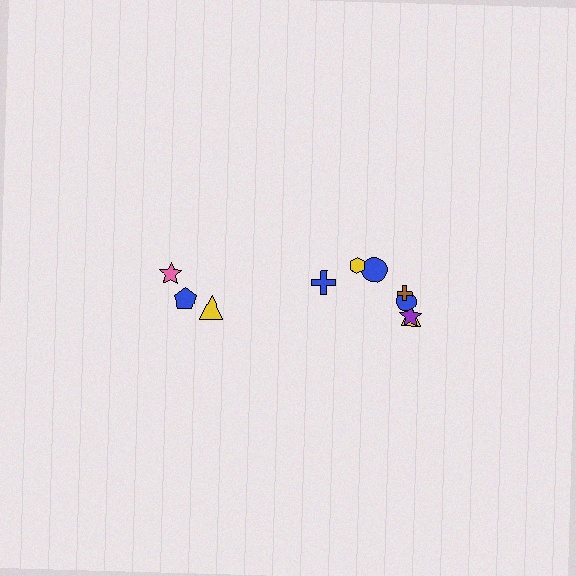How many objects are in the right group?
There are 7 objects.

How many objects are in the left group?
There are 3 objects.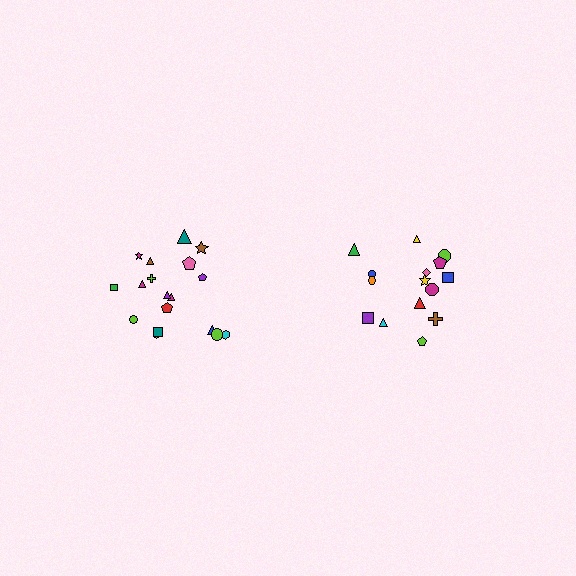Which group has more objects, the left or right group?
The left group.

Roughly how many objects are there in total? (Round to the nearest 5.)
Roughly 35 objects in total.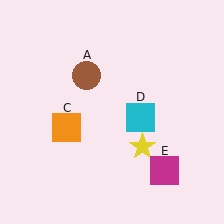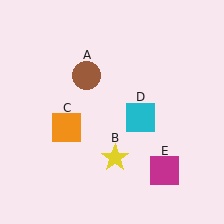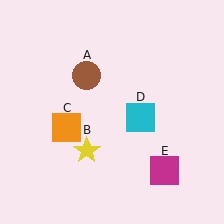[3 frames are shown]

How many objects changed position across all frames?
1 object changed position: yellow star (object B).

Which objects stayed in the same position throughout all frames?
Brown circle (object A) and orange square (object C) and cyan square (object D) and magenta square (object E) remained stationary.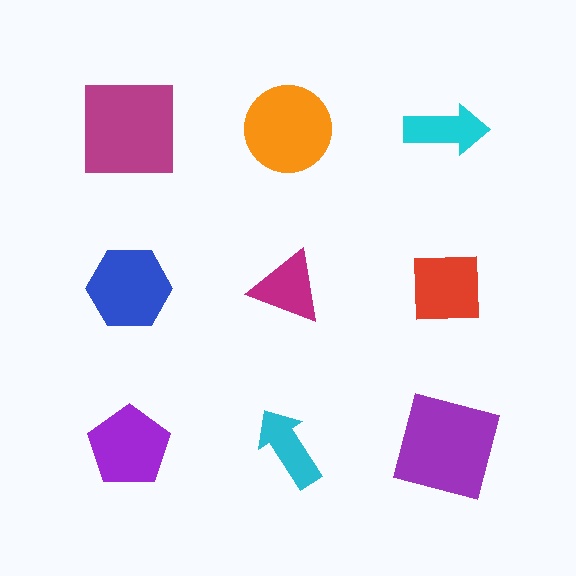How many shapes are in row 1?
3 shapes.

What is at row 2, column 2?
A magenta triangle.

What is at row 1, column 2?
An orange circle.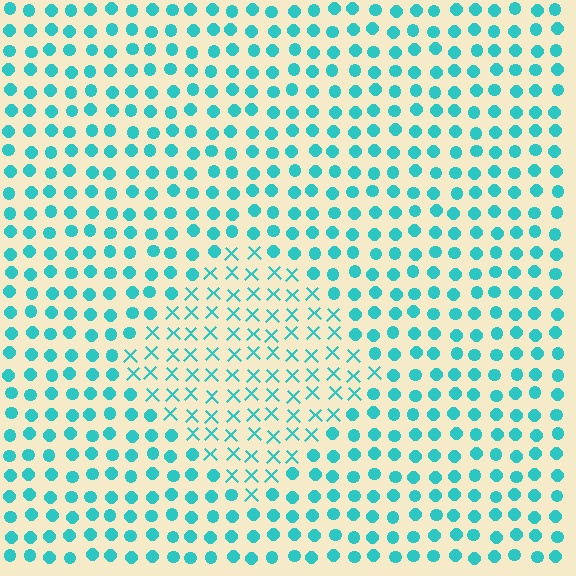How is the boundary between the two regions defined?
The boundary is defined by a change in element shape: X marks inside vs. circles outside. All elements share the same color and spacing.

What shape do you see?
I see a diamond.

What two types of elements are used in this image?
The image uses X marks inside the diamond region and circles outside it.